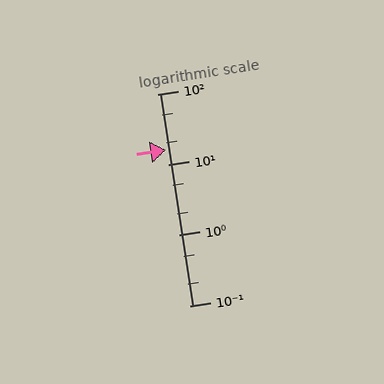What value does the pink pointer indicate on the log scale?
The pointer indicates approximately 16.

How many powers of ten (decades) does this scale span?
The scale spans 3 decades, from 0.1 to 100.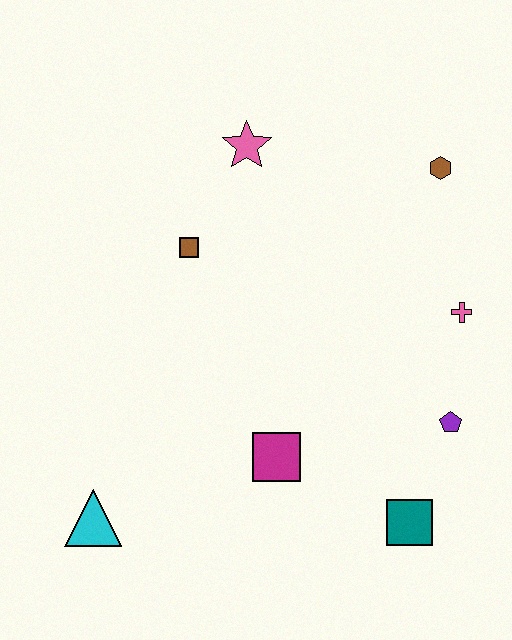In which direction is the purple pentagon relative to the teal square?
The purple pentagon is above the teal square.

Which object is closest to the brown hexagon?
The pink cross is closest to the brown hexagon.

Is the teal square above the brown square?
No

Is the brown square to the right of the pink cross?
No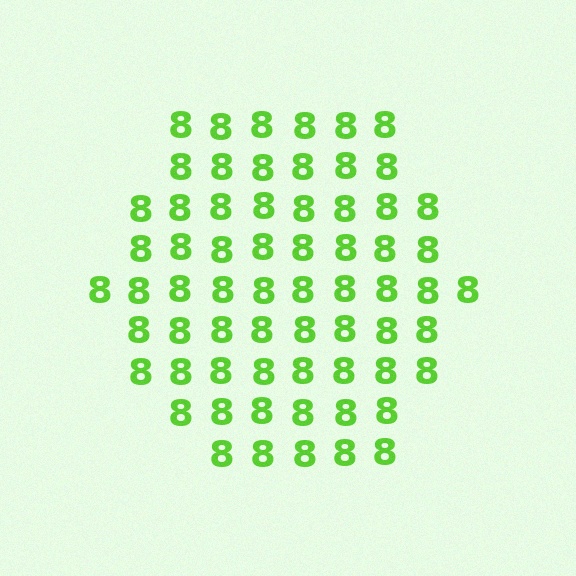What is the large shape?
The large shape is a hexagon.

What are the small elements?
The small elements are digit 8's.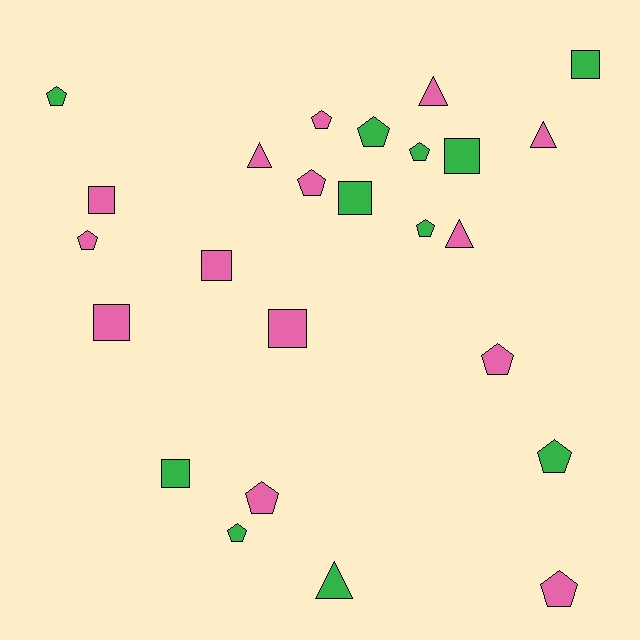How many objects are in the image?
There are 25 objects.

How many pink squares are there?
There are 4 pink squares.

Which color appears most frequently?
Pink, with 14 objects.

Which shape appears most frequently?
Pentagon, with 12 objects.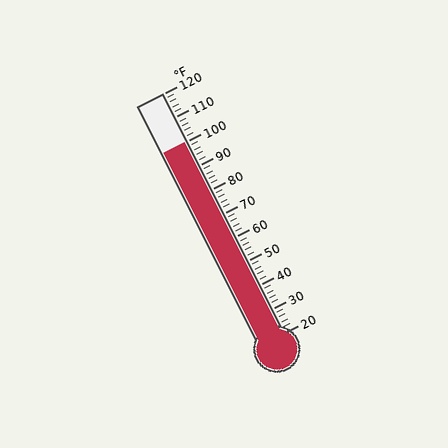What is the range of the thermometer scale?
The thermometer scale ranges from 20°F to 120°F.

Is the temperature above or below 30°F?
The temperature is above 30°F.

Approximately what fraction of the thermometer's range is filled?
The thermometer is filled to approximately 80% of its range.